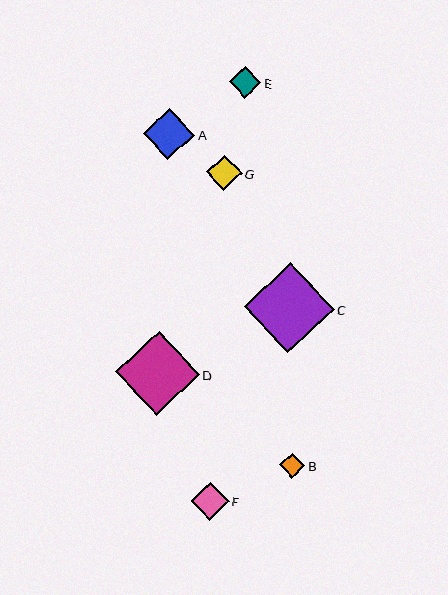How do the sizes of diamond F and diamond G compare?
Diamond F and diamond G are approximately the same size.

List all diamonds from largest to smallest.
From largest to smallest: C, D, A, F, G, E, B.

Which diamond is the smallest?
Diamond B is the smallest with a size of approximately 25 pixels.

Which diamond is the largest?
Diamond C is the largest with a size of approximately 90 pixels.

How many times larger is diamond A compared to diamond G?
Diamond A is approximately 1.5 times the size of diamond G.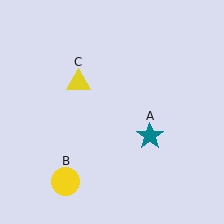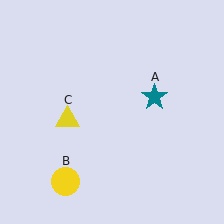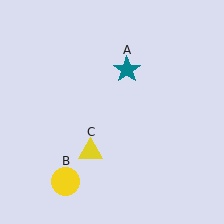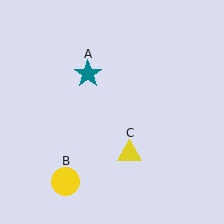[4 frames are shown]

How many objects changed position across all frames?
2 objects changed position: teal star (object A), yellow triangle (object C).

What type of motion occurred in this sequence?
The teal star (object A), yellow triangle (object C) rotated counterclockwise around the center of the scene.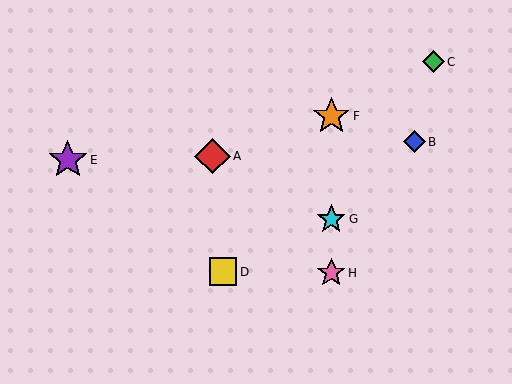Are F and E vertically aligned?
No, F is at x≈331 and E is at x≈68.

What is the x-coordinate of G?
Object G is at x≈331.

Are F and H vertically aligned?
Yes, both are at x≈331.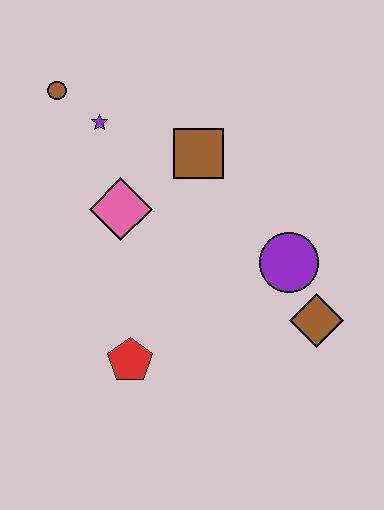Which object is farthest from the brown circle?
The brown diamond is farthest from the brown circle.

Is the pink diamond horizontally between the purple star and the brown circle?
No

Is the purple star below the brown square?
No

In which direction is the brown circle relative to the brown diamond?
The brown circle is to the left of the brown diamond.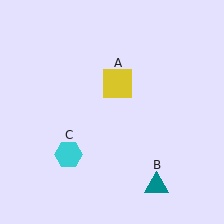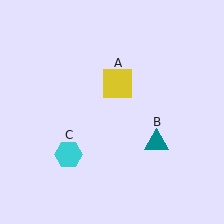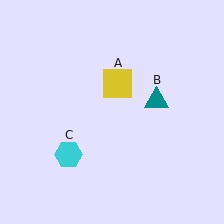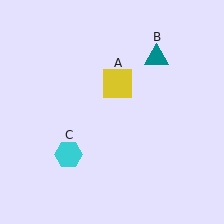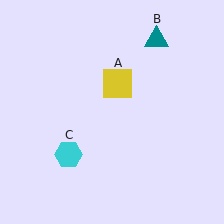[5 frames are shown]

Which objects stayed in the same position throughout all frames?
Yellow square (object A) and cyan hexagon (object C) remained stationary.